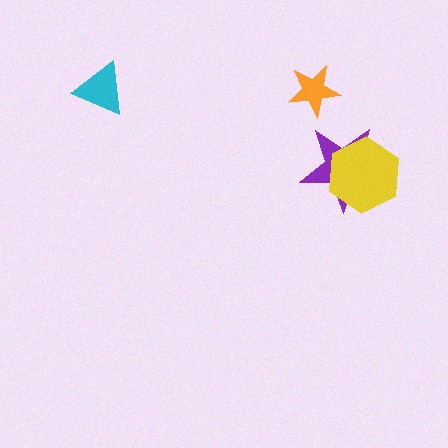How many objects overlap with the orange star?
0 objects overlap with the orange star.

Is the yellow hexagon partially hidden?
No, no other shape covers it.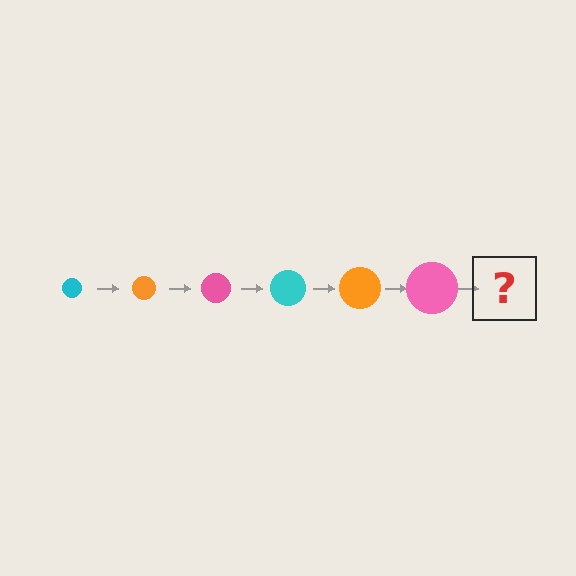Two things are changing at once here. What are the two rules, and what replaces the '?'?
The two rules are that the circle grows larger each step and the color cycles through cyan, orange, and pink. The '?' should be a cyan circle, larger than the previous one.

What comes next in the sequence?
The next element should be a cyan circle, larger than the previous one.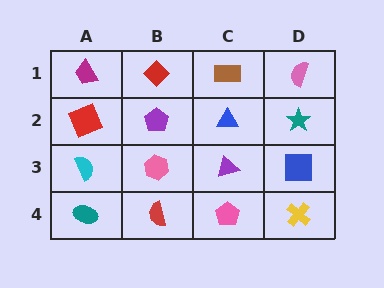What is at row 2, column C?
A blue triangle.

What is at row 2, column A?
A red square.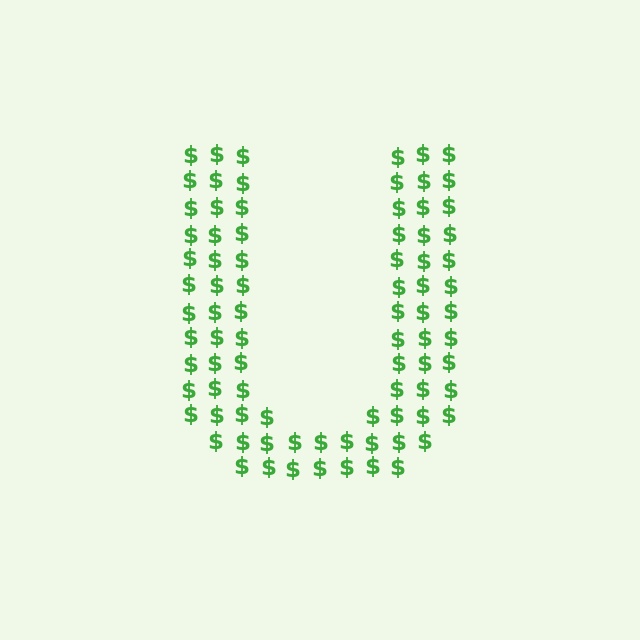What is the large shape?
The large shape is the letter U.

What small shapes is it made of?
It is made of small dollar signs.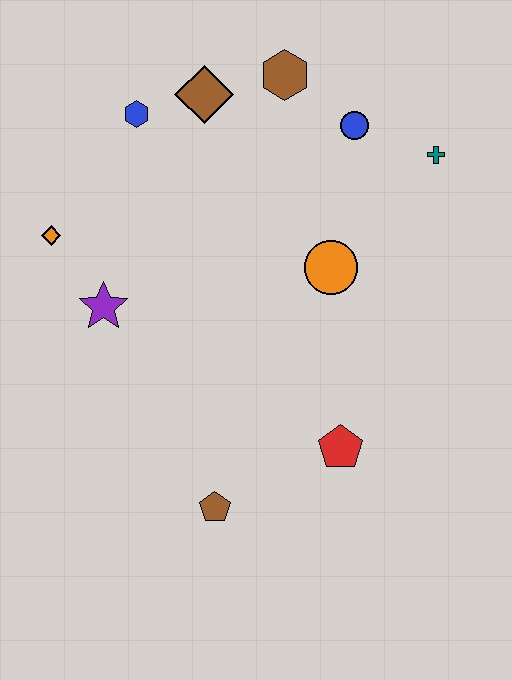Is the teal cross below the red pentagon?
No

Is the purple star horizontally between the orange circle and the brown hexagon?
No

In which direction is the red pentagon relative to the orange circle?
The red pentagon is below the orange circle.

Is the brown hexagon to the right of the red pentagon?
No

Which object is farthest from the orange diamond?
The teal cross is farthest from the orange diamond.